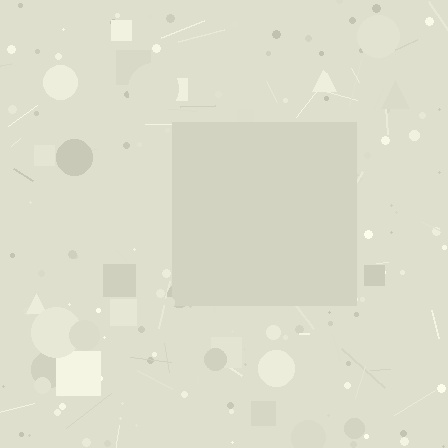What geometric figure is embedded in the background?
A square is embedded in the background.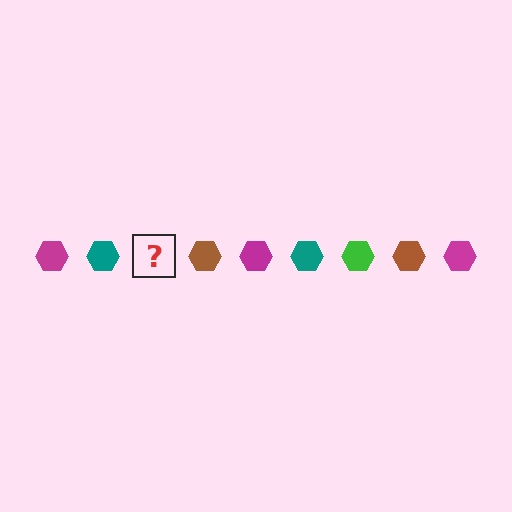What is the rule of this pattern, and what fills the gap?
The rule is that the pattern cycles through magenta, teal, green, brown hexagons. The gap should be filled with a green hexagon.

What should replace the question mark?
The question mark should be replaced with a green hexagon.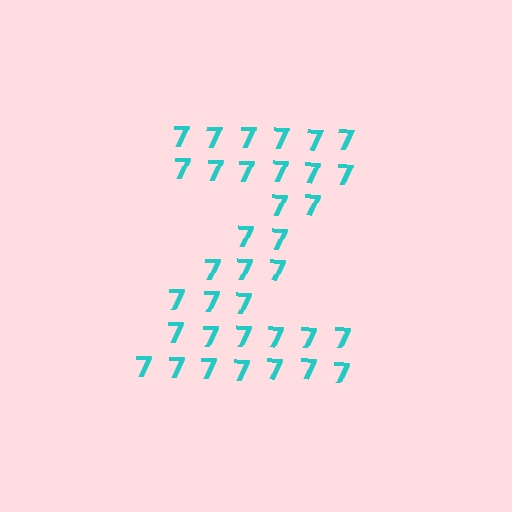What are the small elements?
The small elements are digit 7's.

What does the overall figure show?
The overall figure shows the letter Z.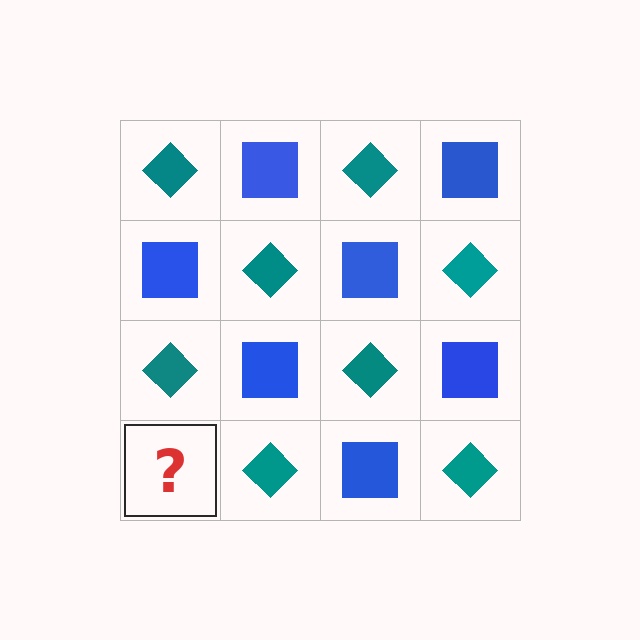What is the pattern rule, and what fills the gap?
The rule is that it alternates teal diamond and blue square in a checkerboard pattern. The gap should be filled with a blue square.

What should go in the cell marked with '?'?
The missing cell should contain a blue square.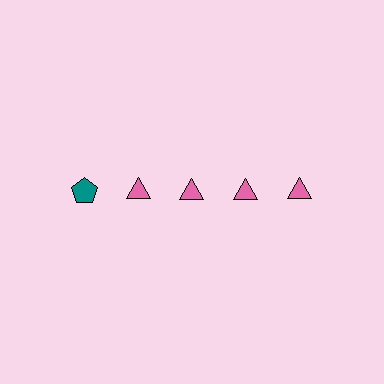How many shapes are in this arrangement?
There are 5 shapes arranged in a grid pattern.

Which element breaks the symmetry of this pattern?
The teal pentagon in the top row, leftmost column breaks the symmetry. All other shapes are pink triangles.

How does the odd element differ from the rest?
It differs in both color (teal instead of pink) and shape (pentagon instead of triangle).